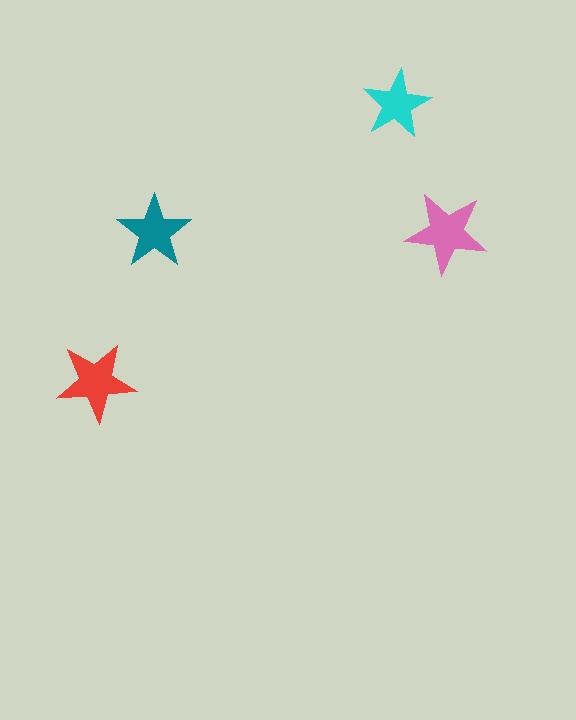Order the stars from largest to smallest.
the pink one, the red one, the teal one, the cyan one.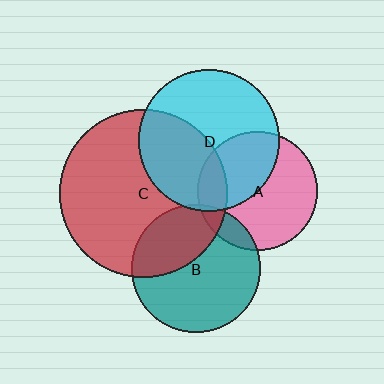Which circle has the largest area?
Circle C (red).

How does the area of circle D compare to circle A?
Approximately 1.4 times.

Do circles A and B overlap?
Yes.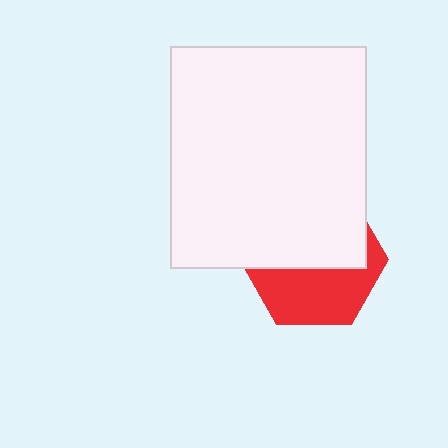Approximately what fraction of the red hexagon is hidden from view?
Roughly 55% of the red hexagon is hidden behind the white rectangle.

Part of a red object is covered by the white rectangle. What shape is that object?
It is a hexagon.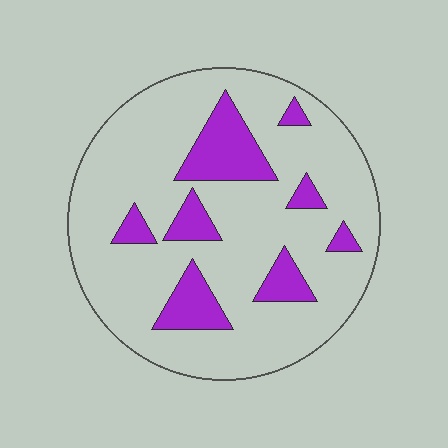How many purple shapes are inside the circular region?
8.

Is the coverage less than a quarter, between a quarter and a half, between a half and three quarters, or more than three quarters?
Less than a quarter.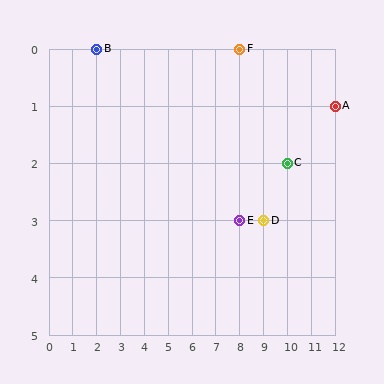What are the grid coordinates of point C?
Point C is at grid coordinates (10, 2).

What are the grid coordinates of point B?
Point B is at grid coordinates (2, 0).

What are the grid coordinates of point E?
Point E is at grid coordinates (8, 3).